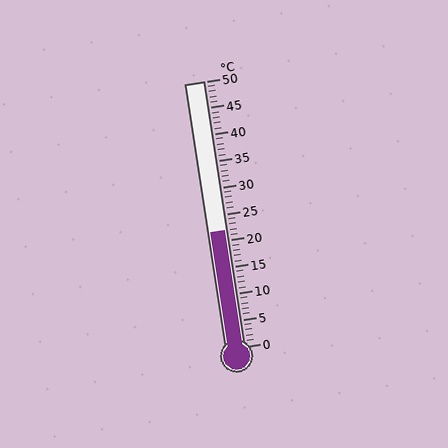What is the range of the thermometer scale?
The thermometer scale ranges from 0°C to 50°C.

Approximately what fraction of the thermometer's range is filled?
The thermometer is filled to approximately 45% of its range.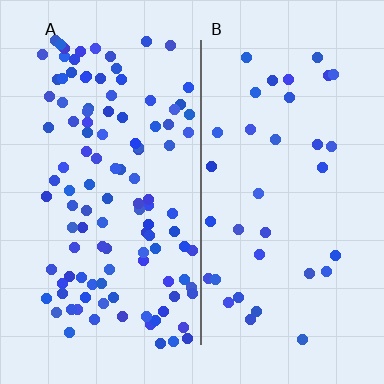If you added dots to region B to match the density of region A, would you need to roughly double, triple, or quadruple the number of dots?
Approximately triple.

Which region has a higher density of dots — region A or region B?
A (the left).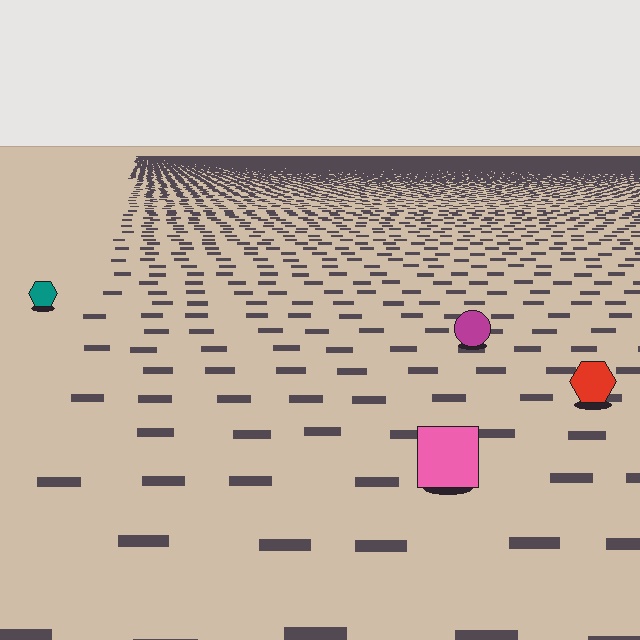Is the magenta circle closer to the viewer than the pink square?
No. The pink square is closer — you can tell from the texture gradient: the ground texture is coarser near it.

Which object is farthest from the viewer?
The teal hexagon is farthest from the viewer. It appears smaller and the ground texture around it is denser.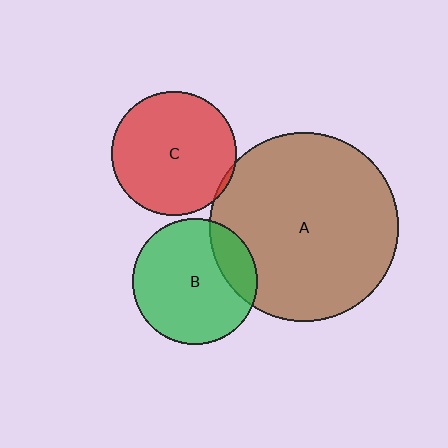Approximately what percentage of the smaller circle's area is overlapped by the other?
Approximately 5%.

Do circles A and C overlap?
Yes.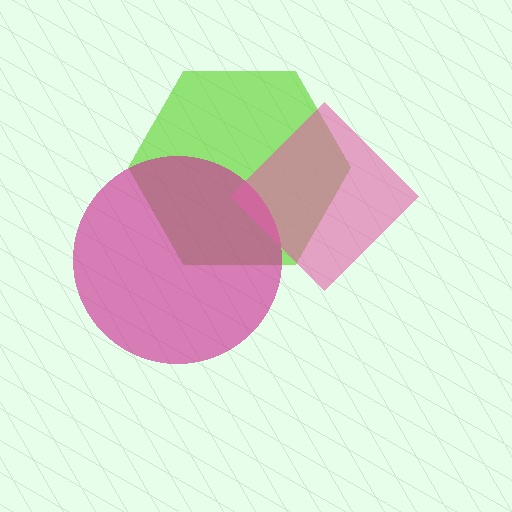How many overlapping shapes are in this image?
There are 3 overlapping shapes in the image.